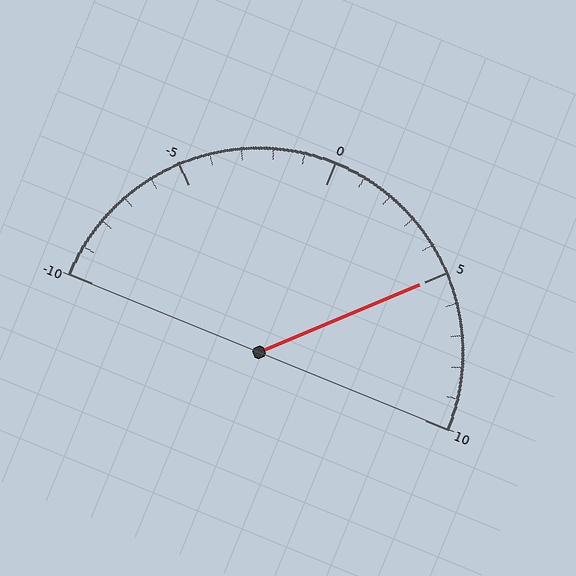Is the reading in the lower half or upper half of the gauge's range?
The reading is in the upper half of the range (-10 to 10).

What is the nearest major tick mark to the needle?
The nearest major tick mark is 5.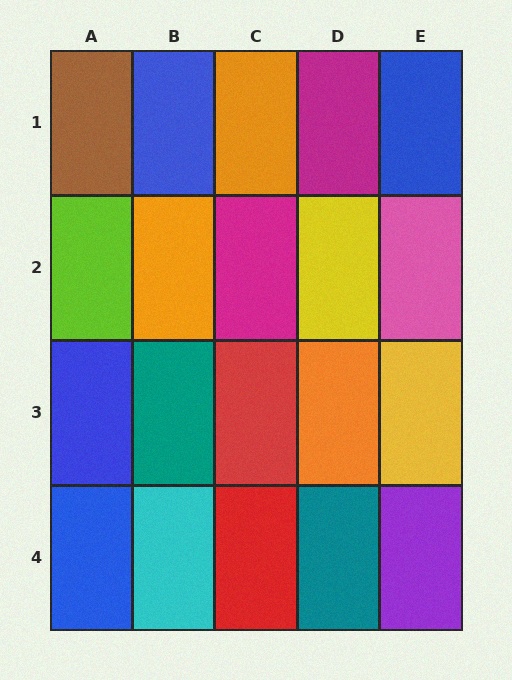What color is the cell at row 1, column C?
Orange.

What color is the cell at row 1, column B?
Blue.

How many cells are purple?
1 cell is purple.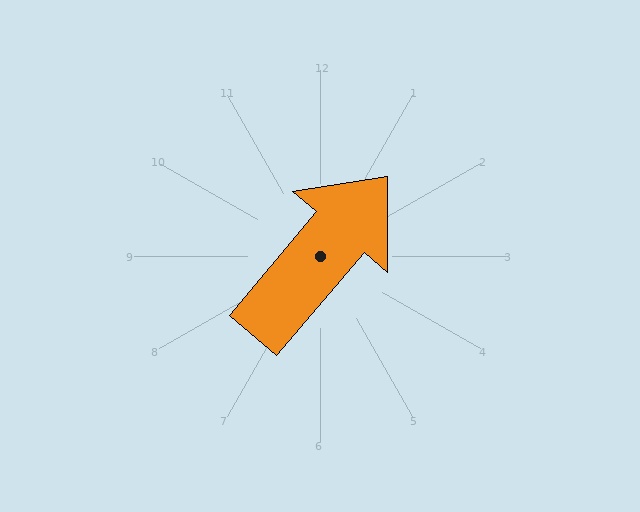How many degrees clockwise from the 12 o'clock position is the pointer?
Approximately 40 degrees.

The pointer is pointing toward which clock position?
Roughly 1 o'clock.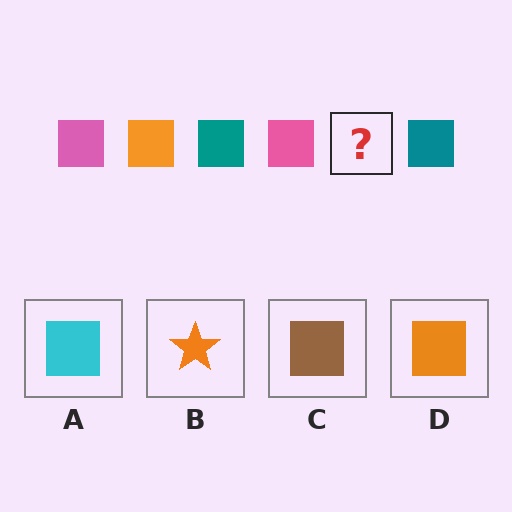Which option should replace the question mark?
Option D.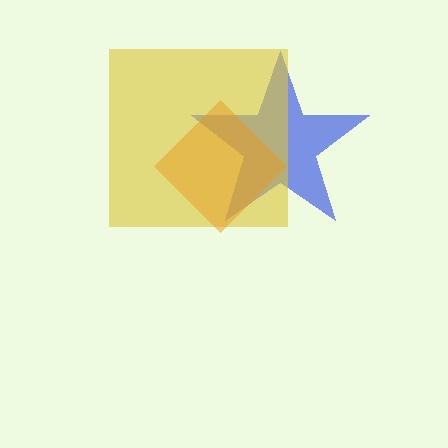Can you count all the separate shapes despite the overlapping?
Yes, there are 3 separate shapes.